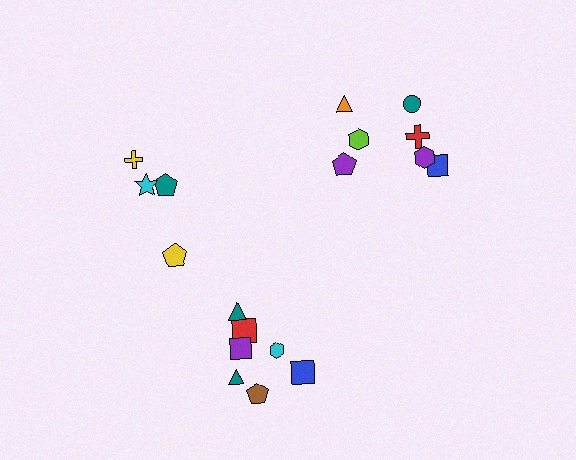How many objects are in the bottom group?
There are 7 objects.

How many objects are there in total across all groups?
There are 18 objects.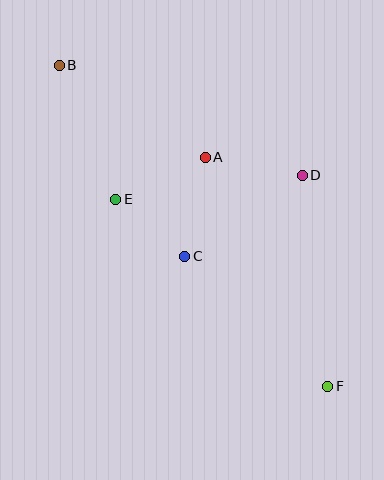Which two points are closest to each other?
Points C and E are closest to each other.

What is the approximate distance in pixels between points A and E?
The distance between A and E is approximately 99 pixels.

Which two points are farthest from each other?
Points B and F are farthest from each other.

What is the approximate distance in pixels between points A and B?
The distance between A and B is approximately 172 pixels.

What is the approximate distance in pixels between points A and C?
The distance between A and C is approximately 101 pixels.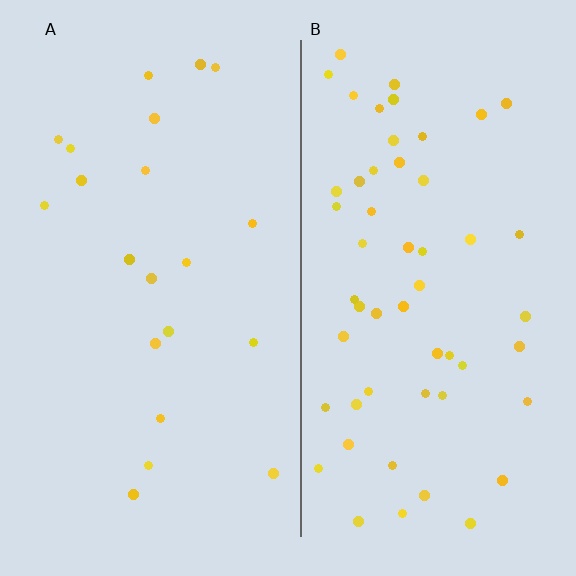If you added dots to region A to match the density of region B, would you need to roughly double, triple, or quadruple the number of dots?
Approximately triple.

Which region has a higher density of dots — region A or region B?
B (the right).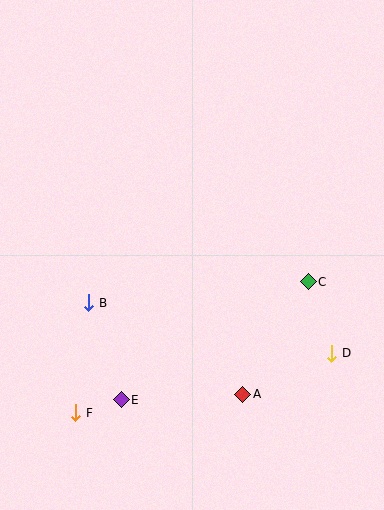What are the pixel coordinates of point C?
Point C is at (308, 282).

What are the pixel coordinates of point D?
Point D is at (332, 353).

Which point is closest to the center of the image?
Point B at (89, 303) is closest to the center.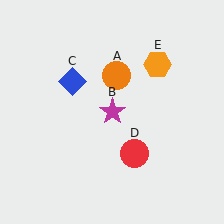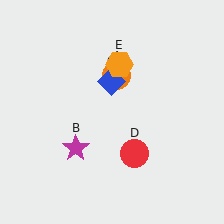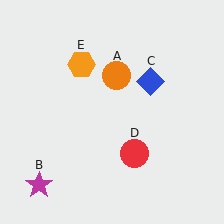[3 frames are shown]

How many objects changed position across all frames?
3 objects changed position: magenta star (object B), blue diamond (object C), orange hexagon (object E).